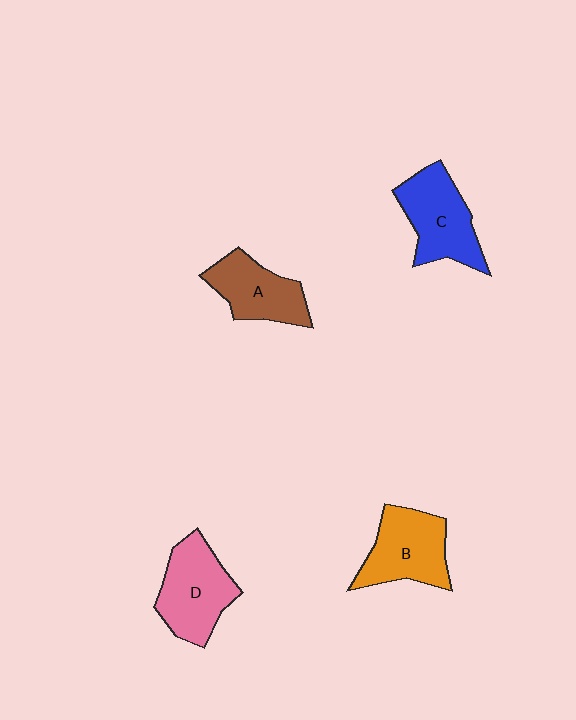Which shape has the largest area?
Shape D (pink).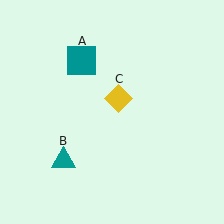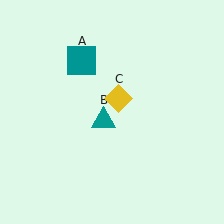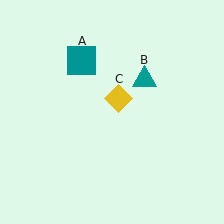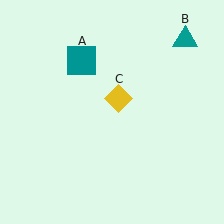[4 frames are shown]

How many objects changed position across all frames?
1 object changed position: teal triangle (object B).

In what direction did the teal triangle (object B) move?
The teal triangle (object B) moved up and to the right.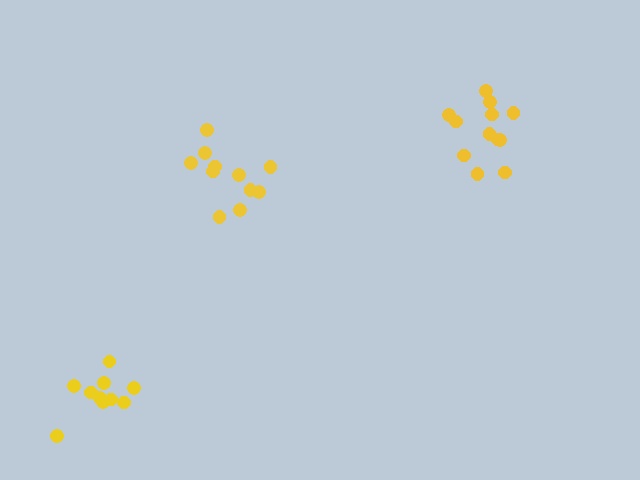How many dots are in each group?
Group 1: 10 dots, Group 2: 11 dots, Group 3: 12 dots (33 total).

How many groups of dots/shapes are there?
There are 3 groups.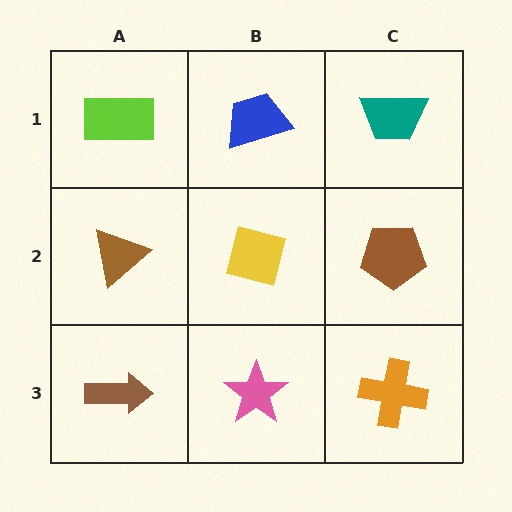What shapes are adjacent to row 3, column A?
A brown triangle (row 2, column A), a pink star (row 3, column B).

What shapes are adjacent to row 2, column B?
A blue trapezoid (row 1, column B), a pink star (row 3, column B), a brown triangle (row 2, column A), a brown pentagon (row 2, column C).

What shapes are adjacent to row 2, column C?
A teal trapezoid (row 1, column C), an orange cross (row 3, column C), a yellow square (row 2, column B).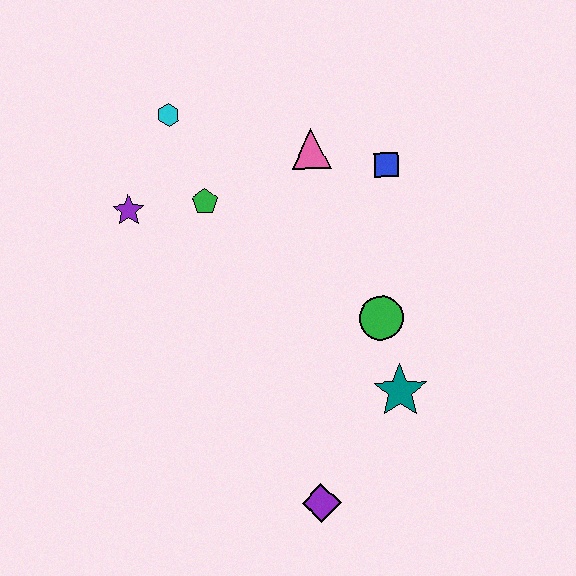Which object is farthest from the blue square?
The purple diamond is farthest from the blue square.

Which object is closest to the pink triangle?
The blue square is closest to the pink triangle.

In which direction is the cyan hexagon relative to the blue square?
The cyan hexagon is to the left of the blue square.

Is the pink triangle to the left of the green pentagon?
No